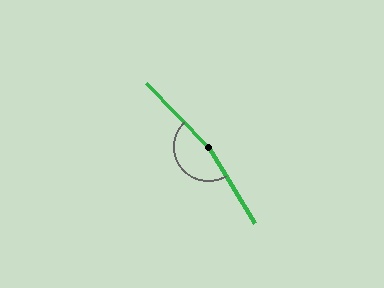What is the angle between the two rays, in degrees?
Approximately 167 degrees.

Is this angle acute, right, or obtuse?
It is obtuse.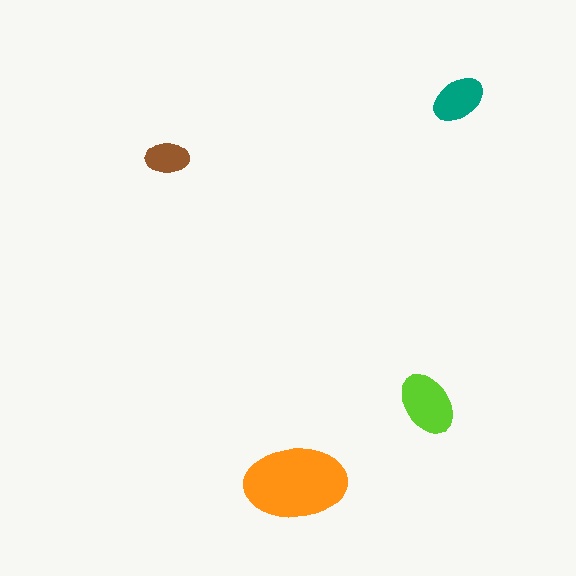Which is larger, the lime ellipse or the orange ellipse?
The orange one.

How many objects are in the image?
There are 4 objects in the image.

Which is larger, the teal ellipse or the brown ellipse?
The teal one.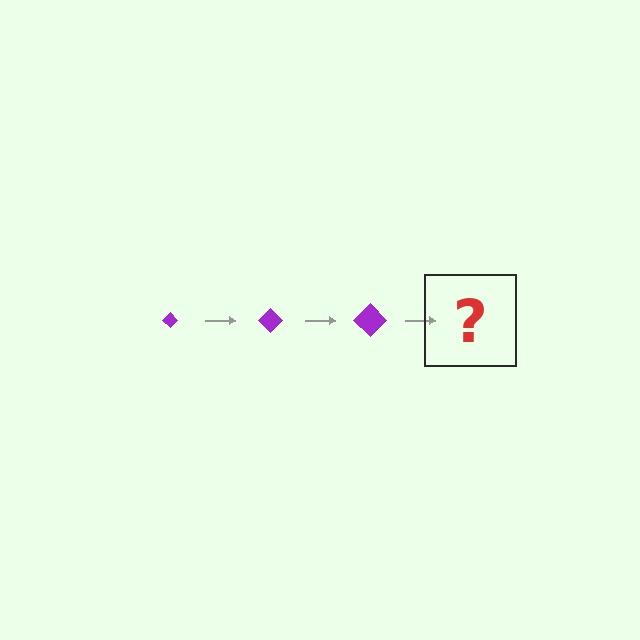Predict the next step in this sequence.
The next step is a purple diamond, larger than the previous one.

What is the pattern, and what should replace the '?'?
The pattern is that the diamond gets progressively larger each step. The '?' should be a purple diamond, larger than the previous one.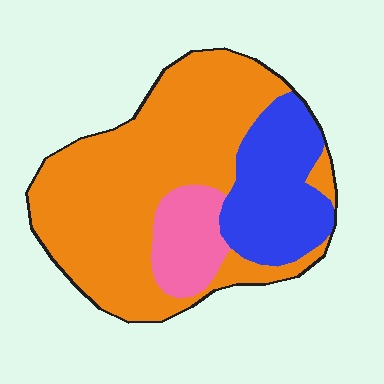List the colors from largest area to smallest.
From largest to smallest: orange, blue, pink.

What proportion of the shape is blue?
Blue takes up about one quarter (1/4) of the shape.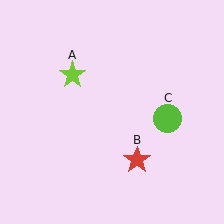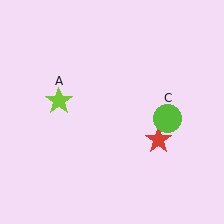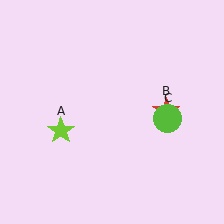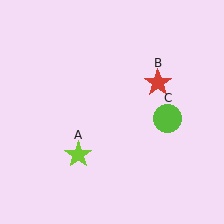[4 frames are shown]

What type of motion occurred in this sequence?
The lime star (object A), red star (object B) rotated counterclockwise around the center of the scene.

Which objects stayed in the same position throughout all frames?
Lime circle (object C) remained stationary.